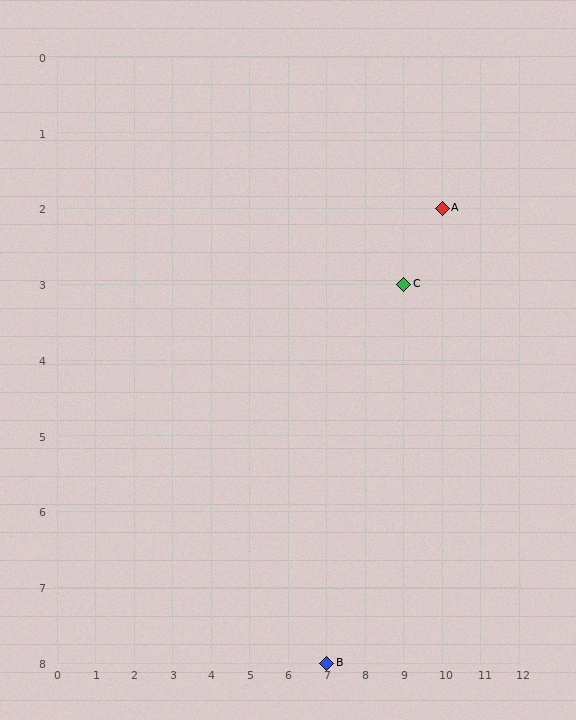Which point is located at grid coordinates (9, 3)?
Point C is at (9, 3).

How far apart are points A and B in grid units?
Points A and B are 3 columns and 6 rows apart (about 6.7 grid units diagonally).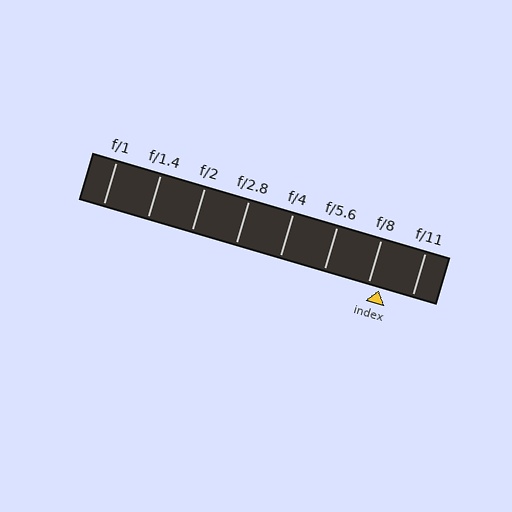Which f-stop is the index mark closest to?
The index mark is closest to f/8.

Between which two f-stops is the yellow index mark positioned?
The index mark is between f/8 and f/11.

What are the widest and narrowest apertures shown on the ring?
The widest aperture shown is f/1 and the narrowest is f/11.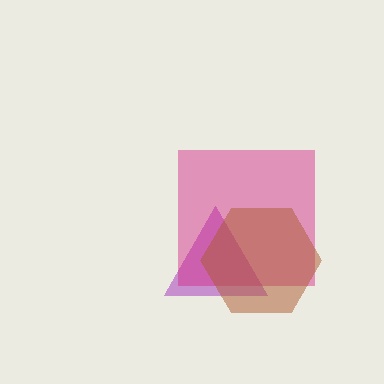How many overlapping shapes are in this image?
There are 3 overlapping shapes in the image.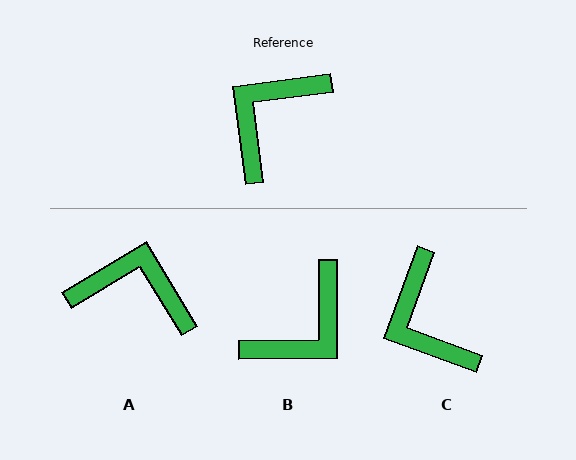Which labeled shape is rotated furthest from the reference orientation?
B, about 173 degrees away.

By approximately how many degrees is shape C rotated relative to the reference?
Approximately 62 degrees counter-clockwise.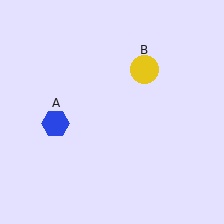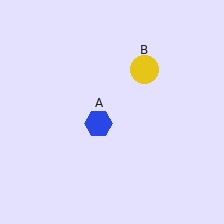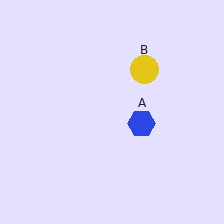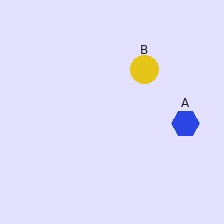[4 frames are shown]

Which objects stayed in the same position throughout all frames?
Yellow circle (object B) remained stationary.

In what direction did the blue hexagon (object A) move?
The blue hexagon (object A) moved right.